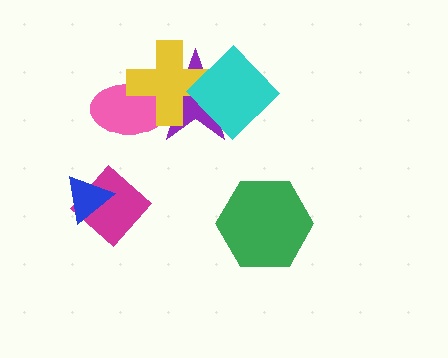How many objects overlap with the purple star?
3 objects overlap with the purple star.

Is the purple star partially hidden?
Yes, it is partially covered by another shape.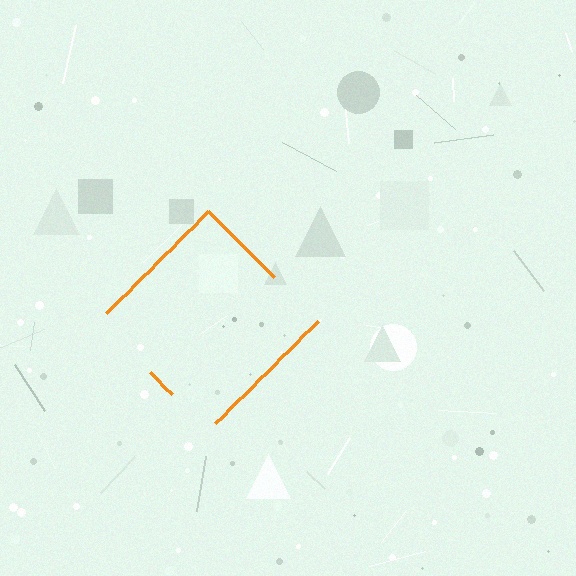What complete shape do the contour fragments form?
The contour fragments form a diamond.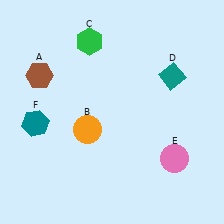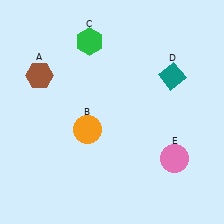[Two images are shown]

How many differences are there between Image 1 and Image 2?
There is 1 difference between the two images.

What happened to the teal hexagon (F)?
The teal hexagon (F) was removed in Image 2. It was in the bottom-left area of Image 1.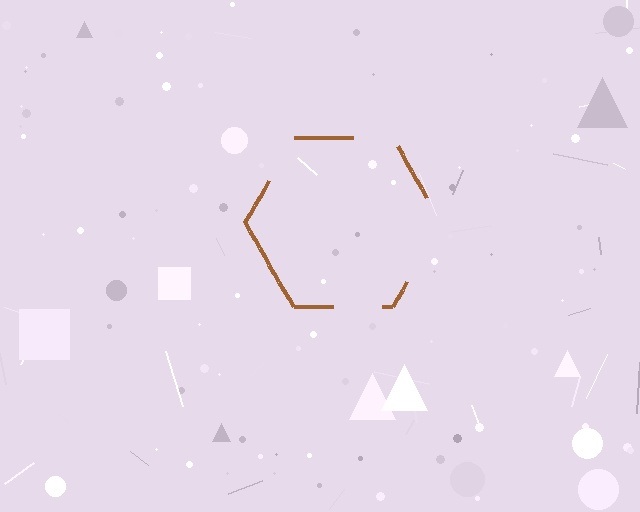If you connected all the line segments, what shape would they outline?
They would outline a hexagon.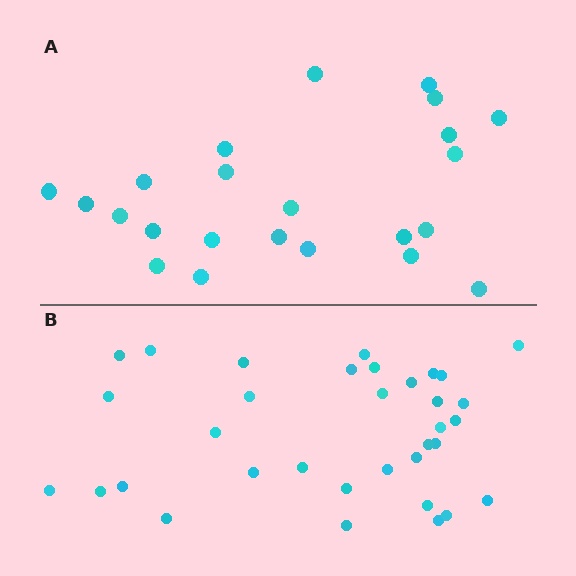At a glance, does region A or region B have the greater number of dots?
Region B (the bottom region) has more dots.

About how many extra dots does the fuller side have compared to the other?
Region B has roughly 12 or so more dots than region A.